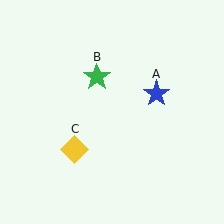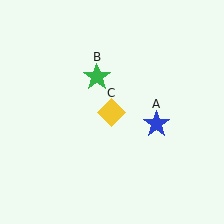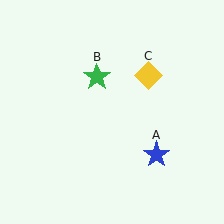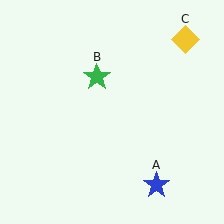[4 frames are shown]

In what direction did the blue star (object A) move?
The blue star (object A) moved down.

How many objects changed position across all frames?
2 objects changed position: blue star (object A), yellow diamond (object C).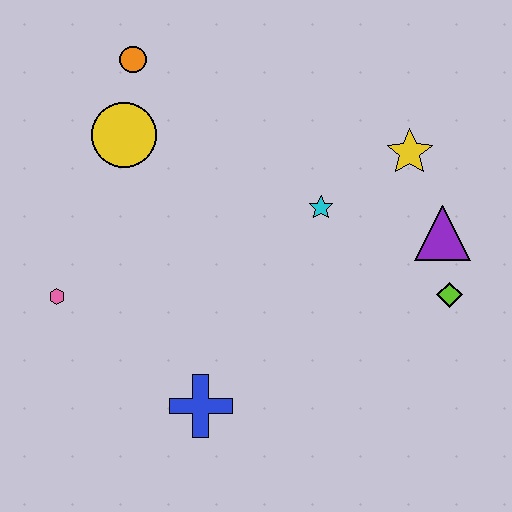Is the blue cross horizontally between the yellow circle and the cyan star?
Yes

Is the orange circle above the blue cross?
Yes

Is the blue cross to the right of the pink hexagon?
Yes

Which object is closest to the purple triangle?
The lime diamond is closest to the purple triangle.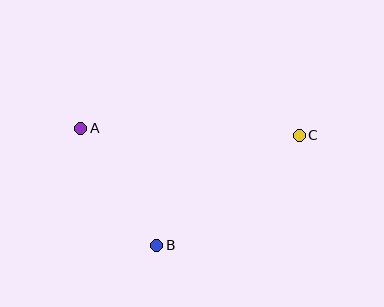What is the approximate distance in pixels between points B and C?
The distance between B and C is approximately 180 pixels.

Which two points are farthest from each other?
Points A and C are farthest from each other.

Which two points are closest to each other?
Points A and B are closest to each other.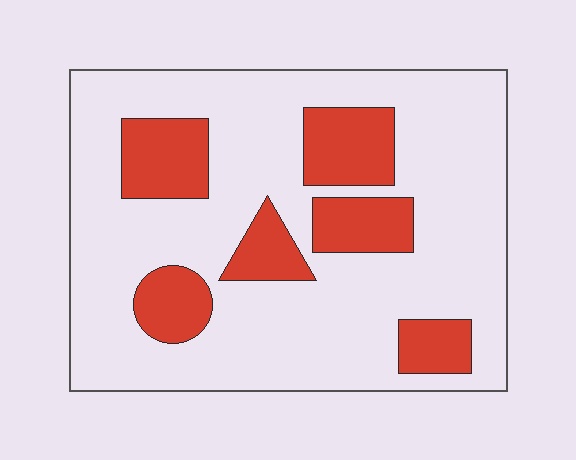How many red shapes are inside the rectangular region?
6.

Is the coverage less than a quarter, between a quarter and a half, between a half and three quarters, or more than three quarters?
Less than a quarter.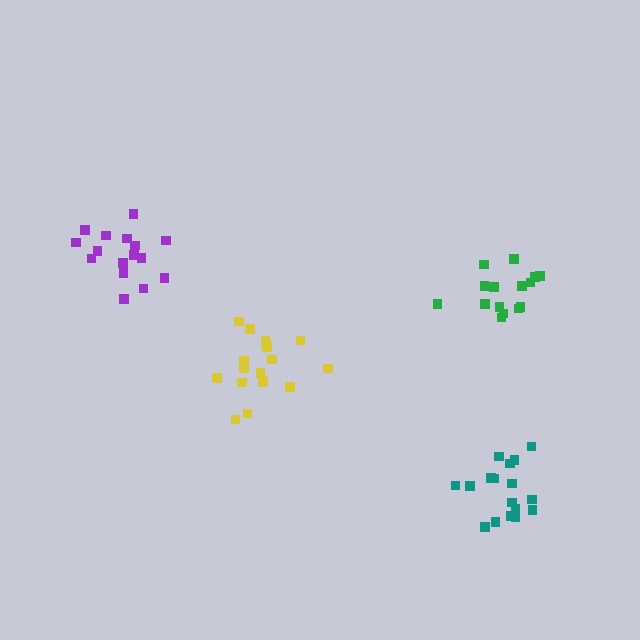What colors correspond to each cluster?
The clusters are colored: yellow, purple, teal, green.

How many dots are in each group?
Group 1: 18 dots, Group 2: 16 dots, Group 3: 17 dots, Group 4: 15 dots (66 total).